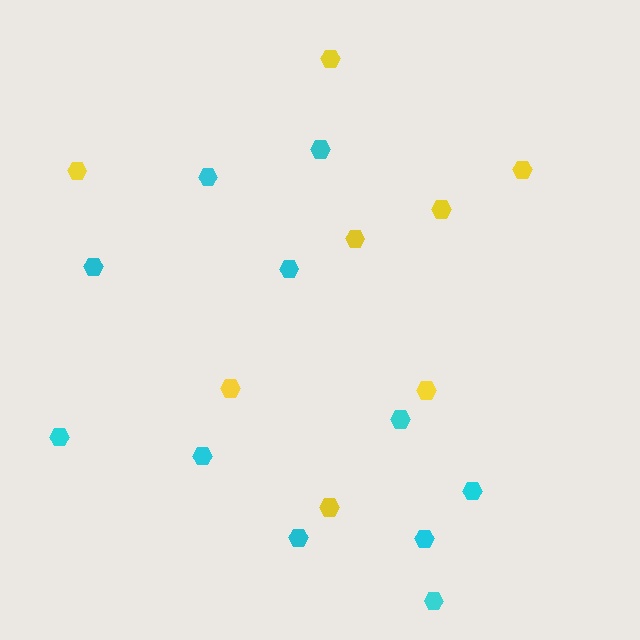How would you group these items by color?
There are 2 groups: one group of yellow hexagons (8) and one group of cyan hexagons (11).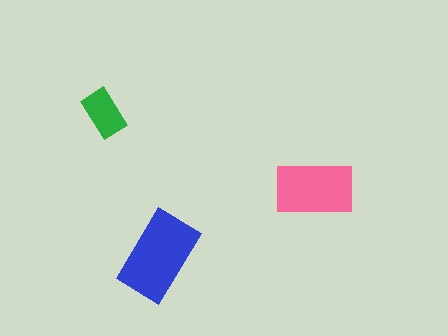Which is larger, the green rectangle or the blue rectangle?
The blue one.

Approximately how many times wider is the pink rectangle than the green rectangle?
About 1.5 times wider.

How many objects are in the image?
There are 3 objects in the image.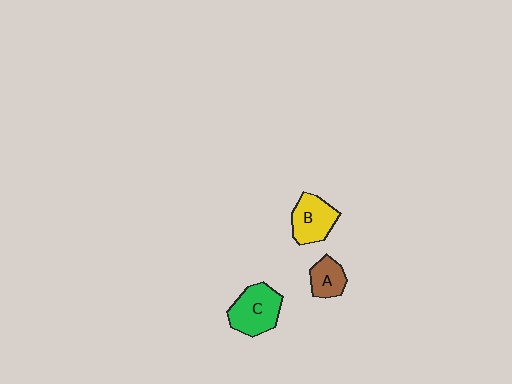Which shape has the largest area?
Shape C (green).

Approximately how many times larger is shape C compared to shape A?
Approximately 1.7 times.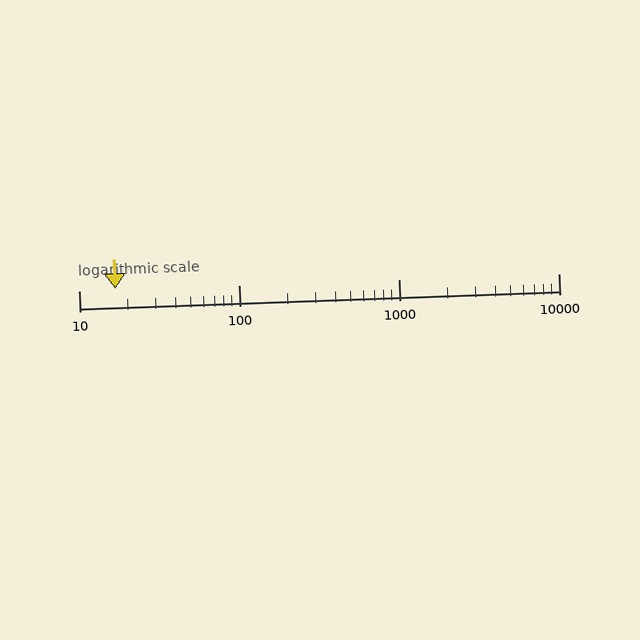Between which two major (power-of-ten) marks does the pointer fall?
The pointer is between 10 and 100.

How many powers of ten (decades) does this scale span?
The scale spans 3 decades, from 10 to 10000.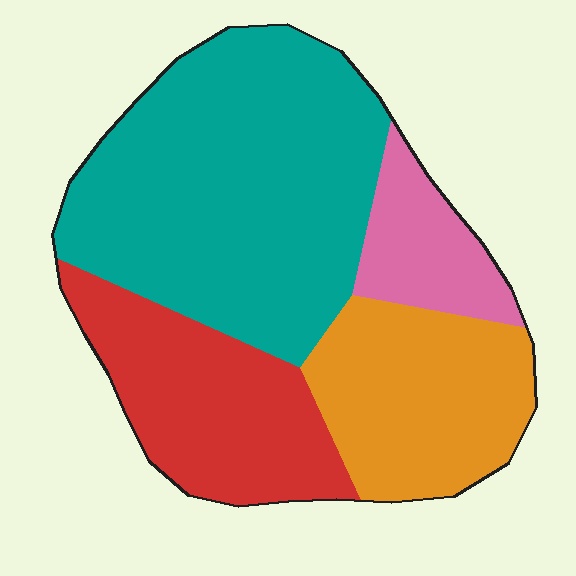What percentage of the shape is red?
Red takes up about one fifth (1/5) of the shape.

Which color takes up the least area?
Pink, at roughly 10%.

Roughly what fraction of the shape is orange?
Orange covers roughly 20% of the shape.